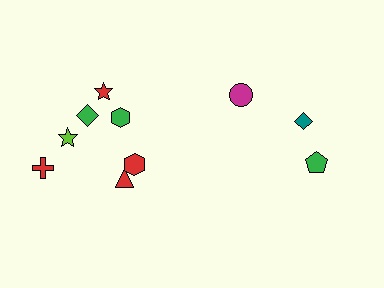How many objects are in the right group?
There are 3 objects.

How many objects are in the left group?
There are 7 objects.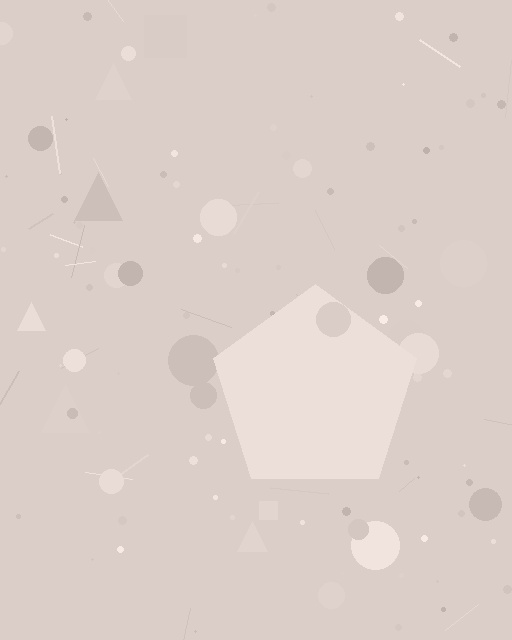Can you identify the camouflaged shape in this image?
The camouflaged shape is a pentagon.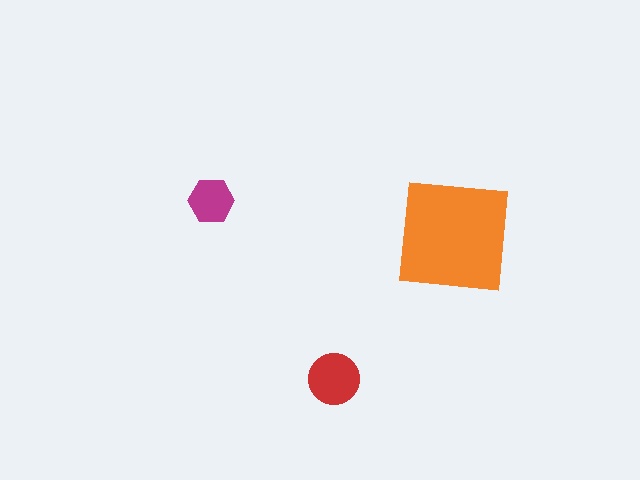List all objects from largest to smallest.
The orange square, the red circle, the magenta hexagon.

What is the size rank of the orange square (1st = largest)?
1st.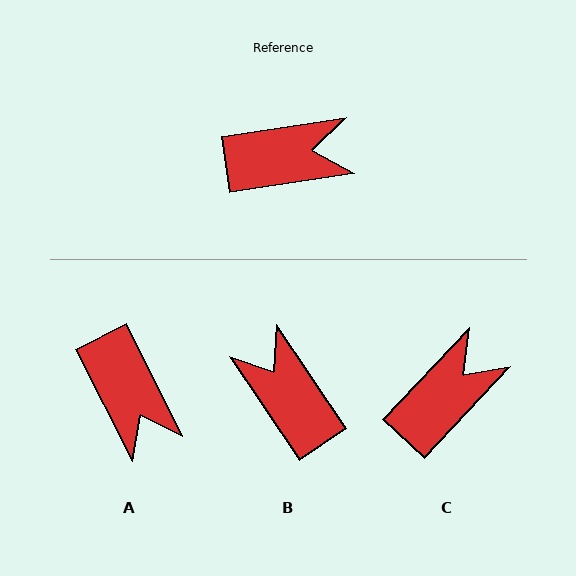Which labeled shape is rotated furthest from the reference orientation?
B, about 116 degrees away.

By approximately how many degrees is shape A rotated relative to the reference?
Approximately 72 degrees clockwise.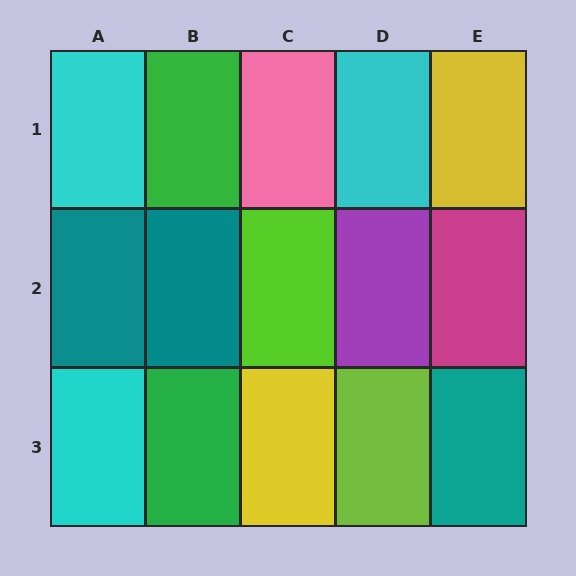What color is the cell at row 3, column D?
Lime.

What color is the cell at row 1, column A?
Cyan.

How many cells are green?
2 cells are green.